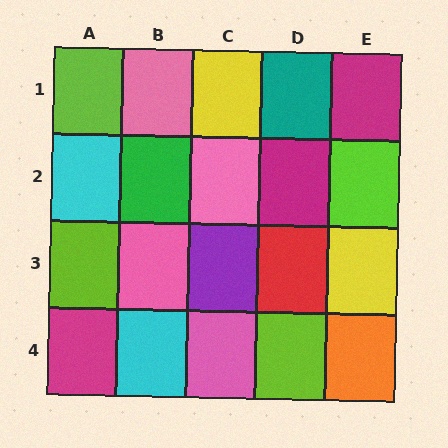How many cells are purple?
1 cell is purple.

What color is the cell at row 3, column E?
Yellow.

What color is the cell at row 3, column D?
Red.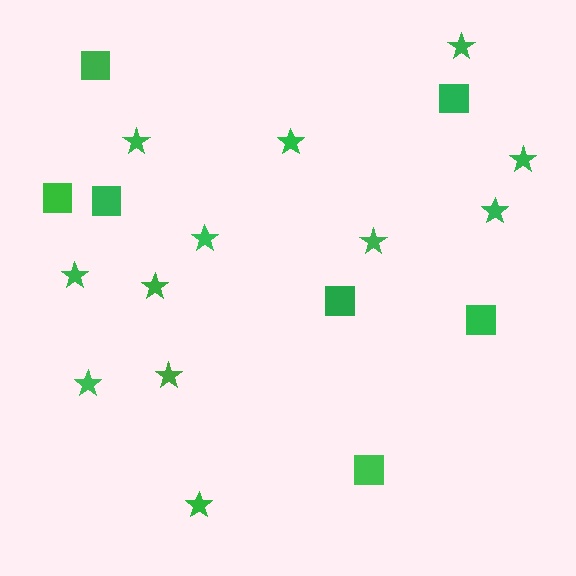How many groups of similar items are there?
There are 2 groups: one group of stars (12) and one group of squares (7).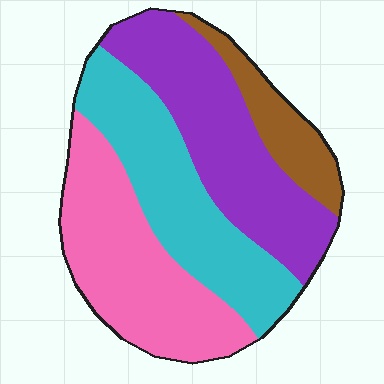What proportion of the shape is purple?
Purple covers 30% of the shape.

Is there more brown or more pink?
Pink.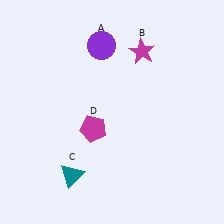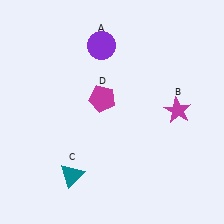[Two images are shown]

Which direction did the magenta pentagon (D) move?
The magenta pentagon (D) moved up.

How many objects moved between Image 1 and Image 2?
2 objects moved between the two images.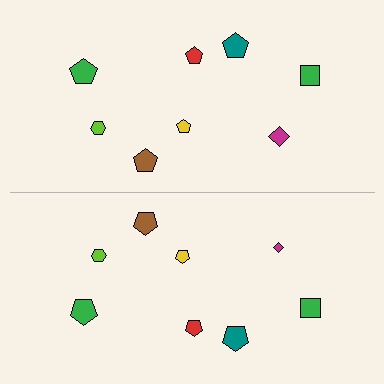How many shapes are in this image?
There are 16 shapes in this image.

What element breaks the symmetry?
The magenta diamond on the bottom side has a different size than its mirror counterpart.